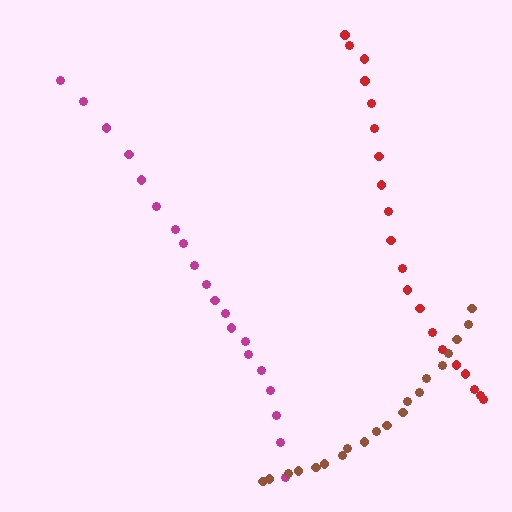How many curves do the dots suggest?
There are 3 distinct paths.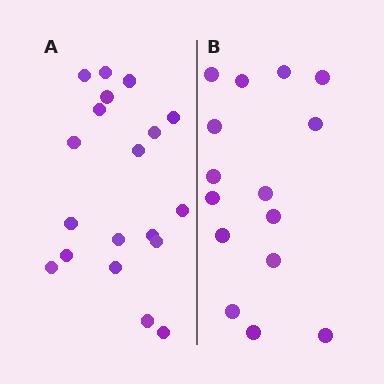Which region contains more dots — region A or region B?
Region A (the left region) has more dots.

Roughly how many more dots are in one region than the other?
Region A has about 4 more dots than region B.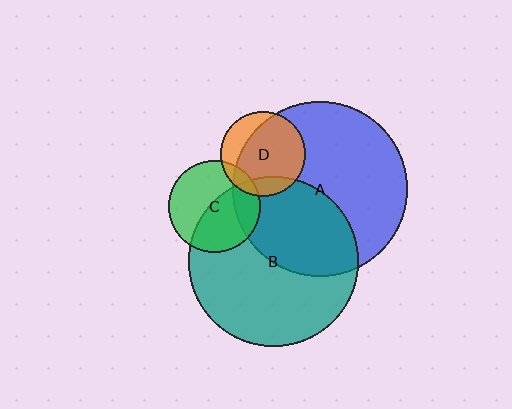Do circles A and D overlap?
Yes.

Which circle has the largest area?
Circle A (blue).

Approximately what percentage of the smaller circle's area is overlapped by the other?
Approximately 75%.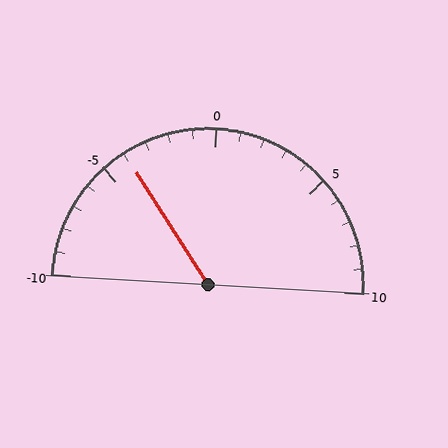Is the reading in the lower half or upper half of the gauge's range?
The reading is in the lower half of the range (-10 to 10).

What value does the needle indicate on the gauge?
The needle indicates approximately -4.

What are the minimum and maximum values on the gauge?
The gauge ranges from -10 to 10.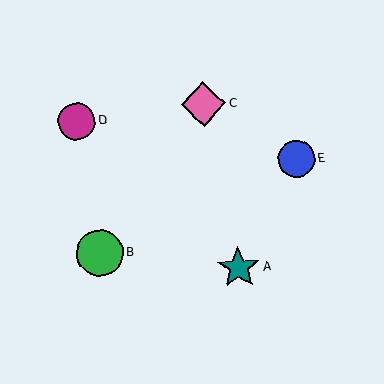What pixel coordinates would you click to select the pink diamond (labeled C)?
Click at (203, 104) to select the pink diamond C.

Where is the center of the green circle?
The center of the green circle is at (100, 253).